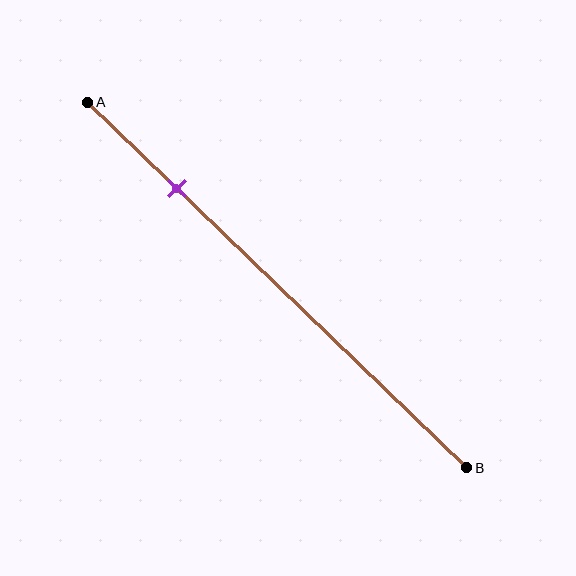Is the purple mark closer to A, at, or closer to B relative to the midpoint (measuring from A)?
The purple mark is closer to point A than the midpoint of segment AB.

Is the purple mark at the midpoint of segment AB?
No, the mark is at about 25% from A, not at the 50% midpoint.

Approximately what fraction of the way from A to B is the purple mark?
The purple mark is approximately 25% of the way from A to B.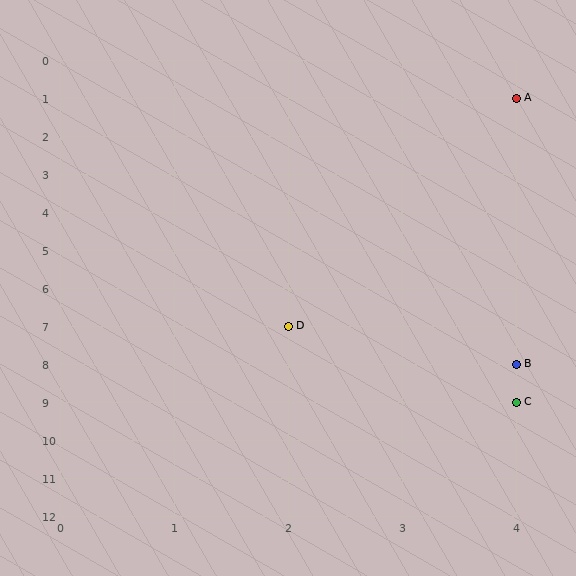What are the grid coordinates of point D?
Point D is at grid coordinates (2, 7).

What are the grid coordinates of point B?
Point B is at grid coordinates (4, 8).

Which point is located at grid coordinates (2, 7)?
Point D is at (2, 7).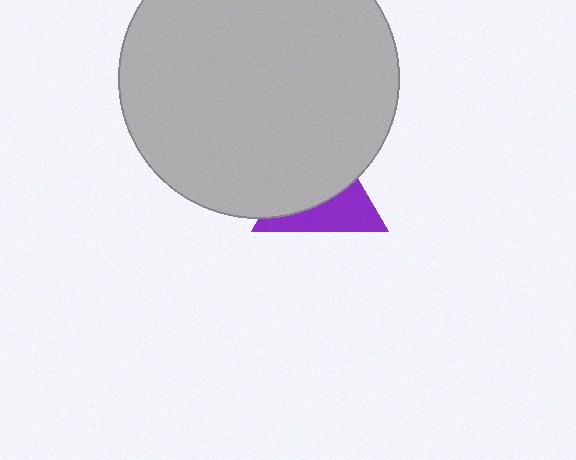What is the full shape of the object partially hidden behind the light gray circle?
The partially hidden object is a purple triangle.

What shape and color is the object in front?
The object in front is a light gray circle.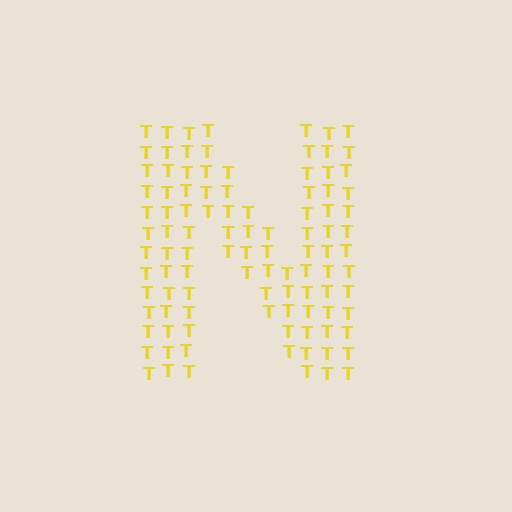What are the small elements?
The small elements are letter T's.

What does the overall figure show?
The overall figure shows the letter N.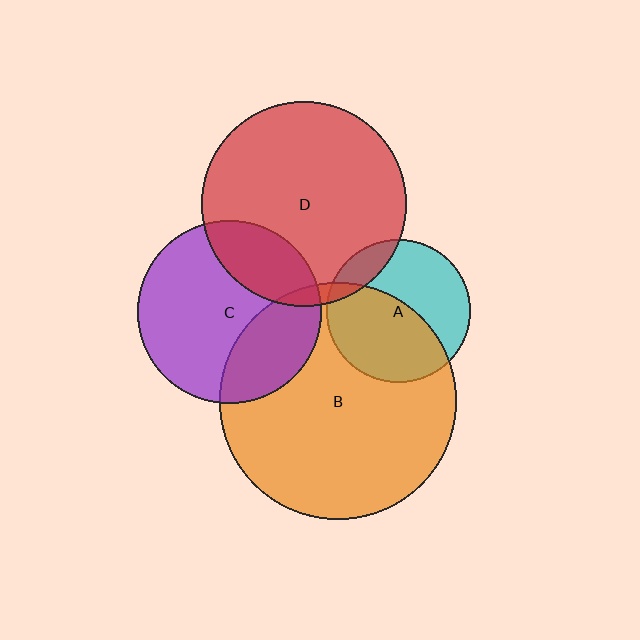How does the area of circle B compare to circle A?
Approximately 2.7 times.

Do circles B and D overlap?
Yes.